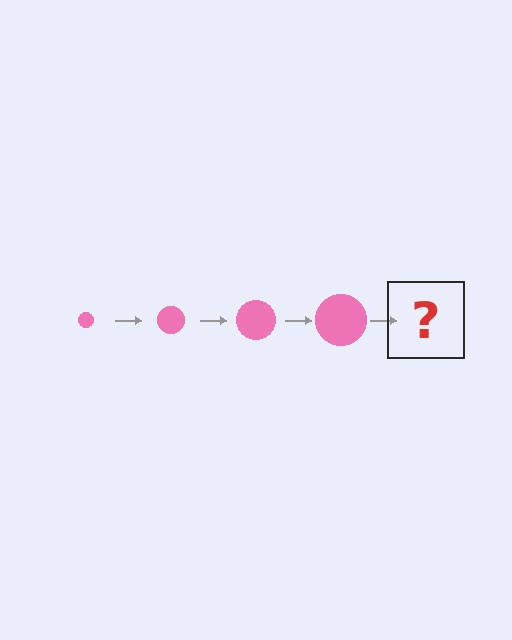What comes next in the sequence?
The next element should be a pink circle, larger than the previous one.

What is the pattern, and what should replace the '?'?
The pattern is that the circle gets progressively larger each step. The '?' should be a pink circle, larger than the previous one.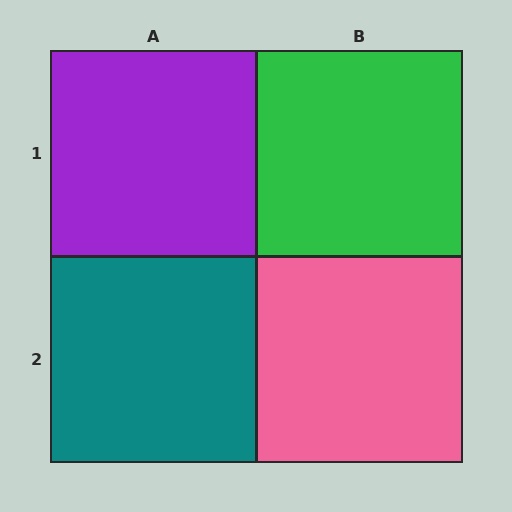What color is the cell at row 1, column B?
Green.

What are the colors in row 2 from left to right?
Teal, pink.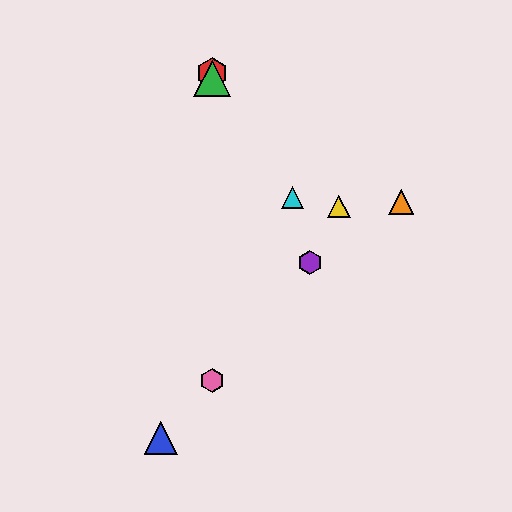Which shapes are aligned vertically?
The red hexagon, the green triangle, the pink hexagon are aligned vertically.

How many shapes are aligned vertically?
3 shapes (the red hexagon, the green triangle, the pink hexagon) are aligned vertically.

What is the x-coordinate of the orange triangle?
The orange triangle is at x≈401.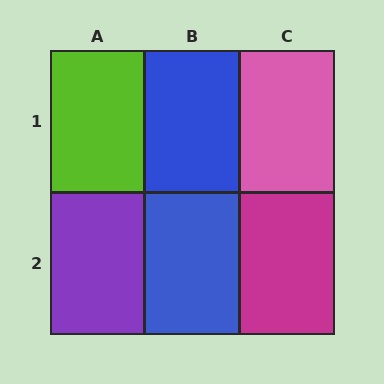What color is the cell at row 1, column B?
Blue.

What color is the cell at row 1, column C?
Pink.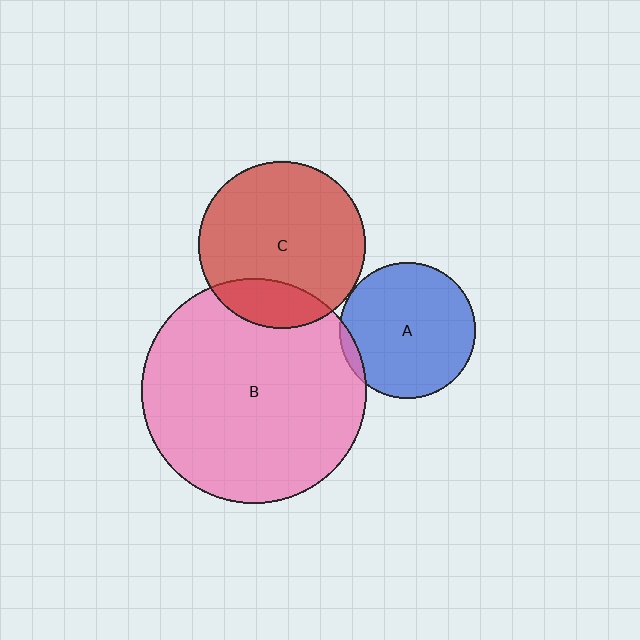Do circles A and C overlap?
Yes.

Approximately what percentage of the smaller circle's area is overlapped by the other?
Approximately 5%.